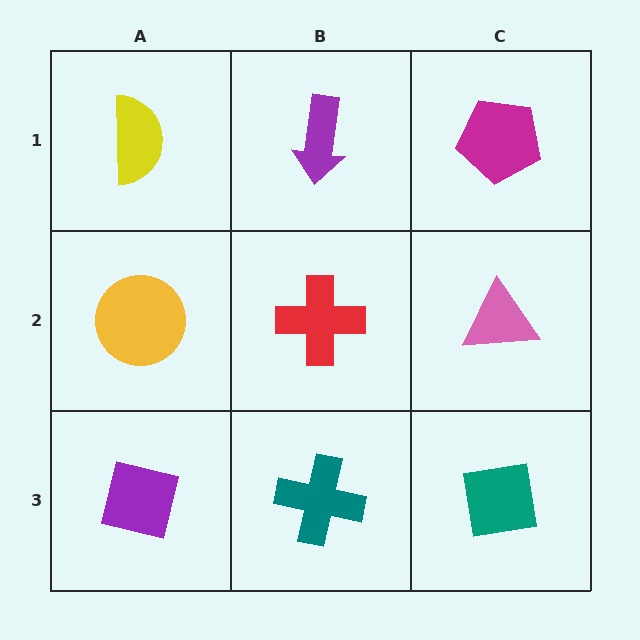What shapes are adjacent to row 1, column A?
A yellow circle (row 2, column A), a purple arrow (row 1, column B).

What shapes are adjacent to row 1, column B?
A red cross (row 2, column B), a yellow semicircle (row 1, column A), a magenta pentagon (row 1, column C).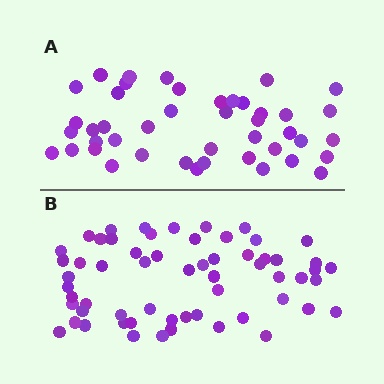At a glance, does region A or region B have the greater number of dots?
Region B (the bottom region) has more dots.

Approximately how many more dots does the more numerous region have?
Region B has approximately 15 more dots than region A.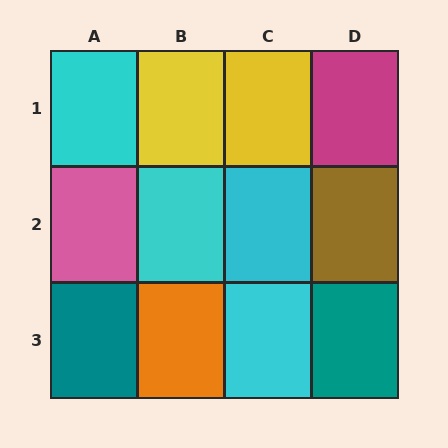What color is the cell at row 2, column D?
Brown.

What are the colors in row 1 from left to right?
Cyan, yellow, yellow, magenta.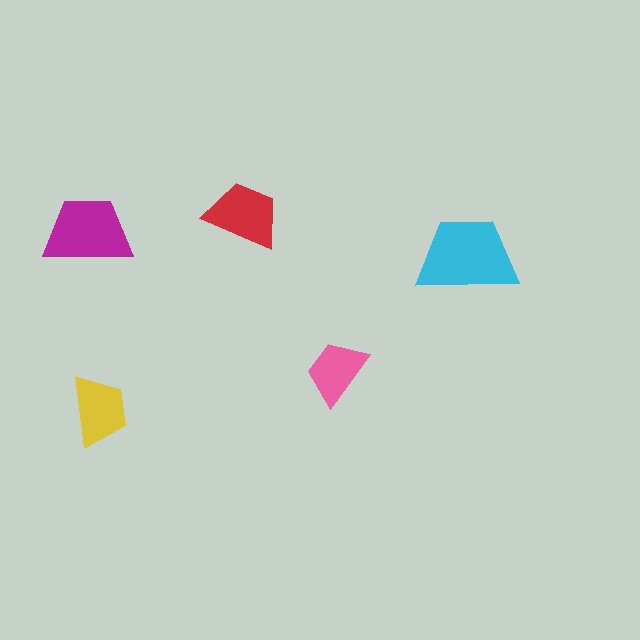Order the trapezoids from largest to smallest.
the cyan one, the magenta one, the red one, the yellow one, the pink one.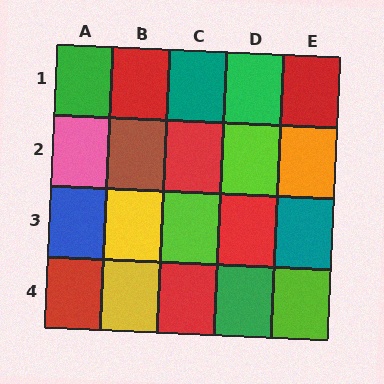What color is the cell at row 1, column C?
Teal.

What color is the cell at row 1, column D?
Green.